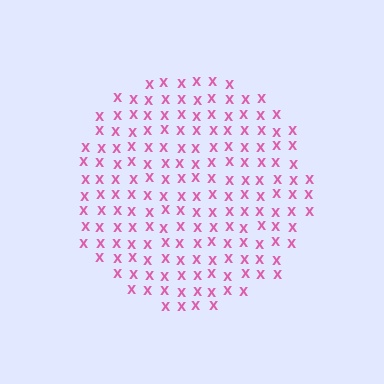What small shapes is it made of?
It is made of small letter X's.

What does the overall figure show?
The overall figure shows a circle.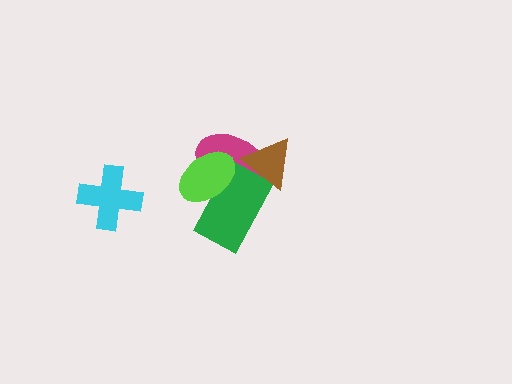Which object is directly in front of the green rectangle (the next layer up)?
The brown triangle is directly in front of the green rectangle.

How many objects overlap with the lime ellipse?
2 objects overlap with the lime ellipse.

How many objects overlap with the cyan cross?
0 objects overlap with the cyan cross.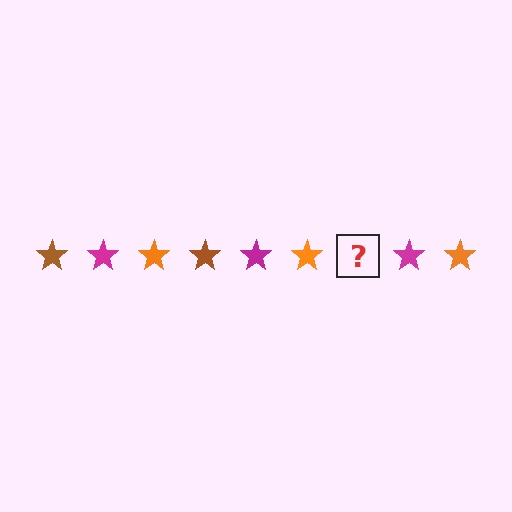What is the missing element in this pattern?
The missing element is a brown star.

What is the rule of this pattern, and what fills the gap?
The rule is that the pattern cycles through brown, magenta, orange stars. The gap should be filled with a brown star.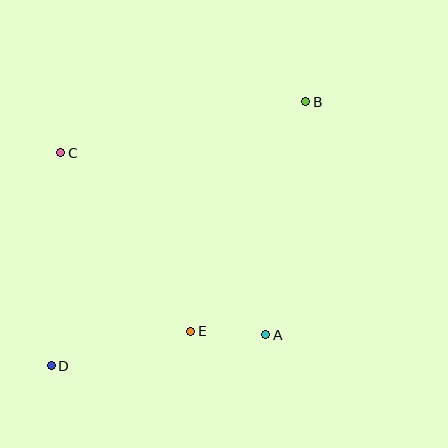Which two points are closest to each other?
Points A and E are closest to each other.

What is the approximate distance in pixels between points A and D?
The distance between A and D is approximately 217 pixels.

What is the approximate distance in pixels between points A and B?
The distance between A and B is approximately 236 pixels.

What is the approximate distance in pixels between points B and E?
The distance between B and E is approximately 256 pixels.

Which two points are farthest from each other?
Points B and D are farthest from each other.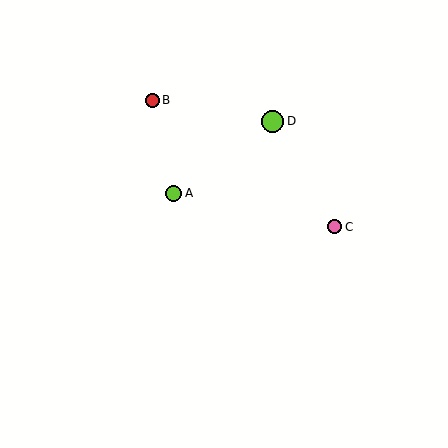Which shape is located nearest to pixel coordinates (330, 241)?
The pink circle (labeled C) at (335, 227) is nearest to that location.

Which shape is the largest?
The lime circle (labeled D) is the largest.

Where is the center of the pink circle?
The center of the pink circle is at (335, 227).